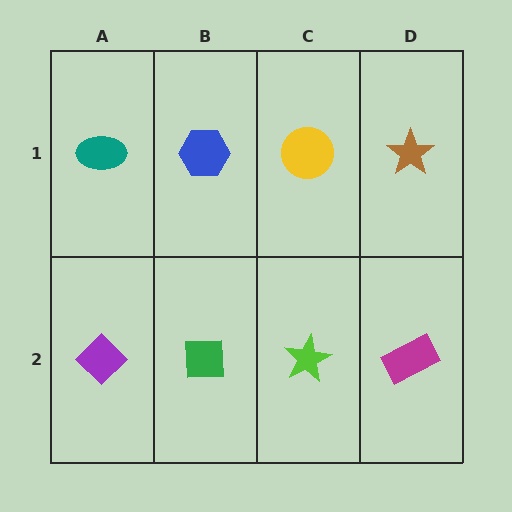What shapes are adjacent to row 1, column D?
A magenta rectangle (row 2, column D), a yellow circle (row 1, column C).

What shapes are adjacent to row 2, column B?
A blue hexagon (row 1, column B), a purple diamond (row 2, column A), a lime star (row 2, column C).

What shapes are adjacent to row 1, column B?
A green square (row 2, column B), a teal ellipse (row 1, column A), a yellow circle (row 1, column C).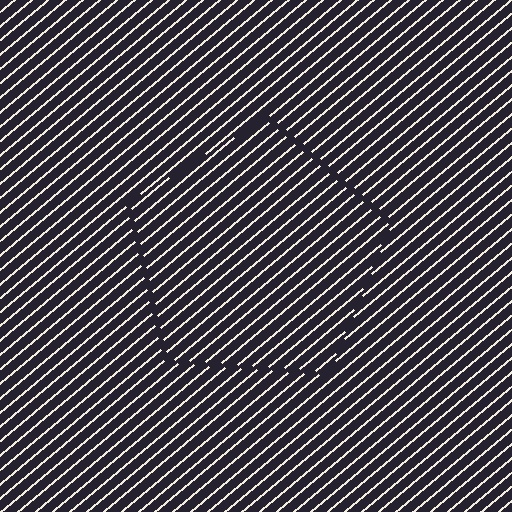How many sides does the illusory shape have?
5 sides — the line-ends trace a pentagon.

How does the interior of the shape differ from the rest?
The interior of the shape contains the same grating, shifted by half a period — the contour is defined by the phase discontinuity where line-ends from the inner and outer gratings abut.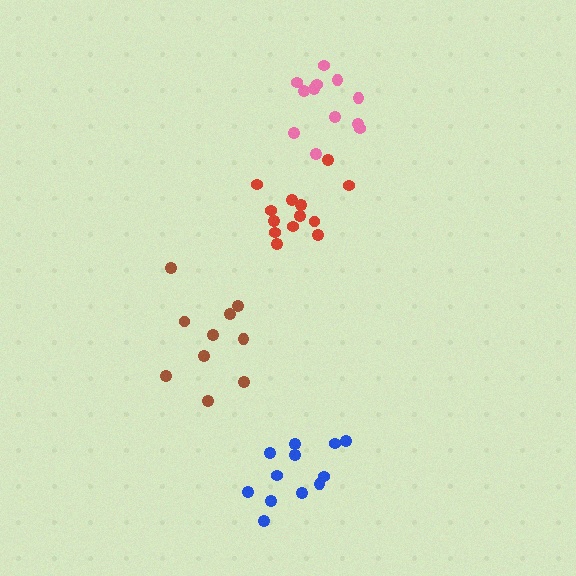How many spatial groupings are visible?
There are 4 spatial groupings.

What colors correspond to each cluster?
The clusters are colored: pink, brown, red, blue.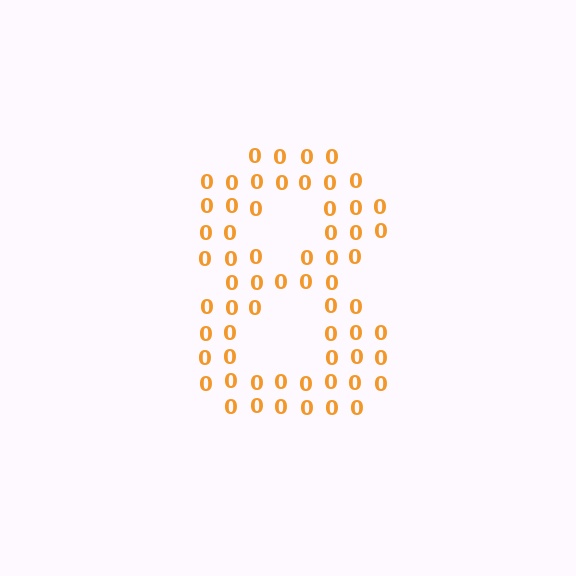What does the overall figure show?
The overall figure shows the digit 8.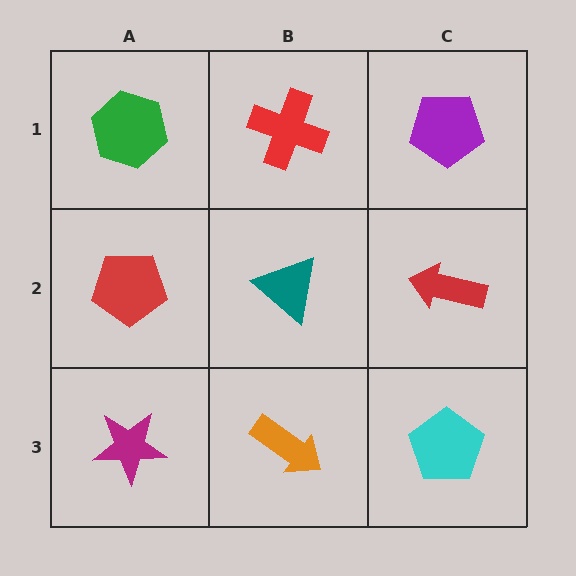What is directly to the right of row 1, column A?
A red cross.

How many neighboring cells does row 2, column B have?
4.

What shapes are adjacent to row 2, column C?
A purple pentagon (row 1, column C), a cyan pentagon (row 3, column C), a teal triangle (row 2, column B).